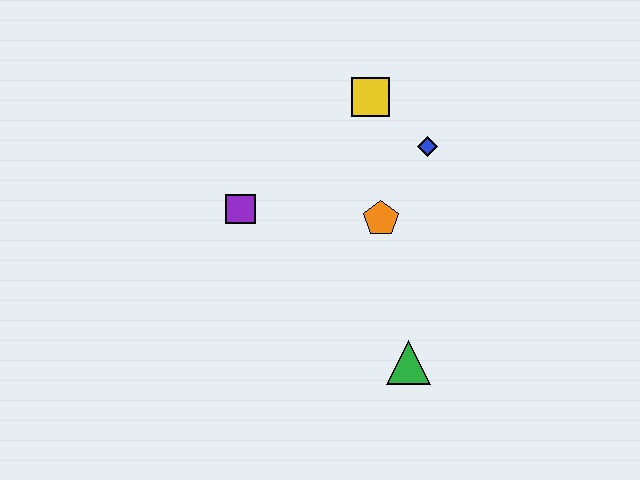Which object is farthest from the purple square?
The green triangle is farthest from the purple square.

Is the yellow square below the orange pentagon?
No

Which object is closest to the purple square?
The orange pentagon is closest to the purple square.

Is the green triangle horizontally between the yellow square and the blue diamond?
Yes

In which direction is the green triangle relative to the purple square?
The green triangle is to the right of the purple square.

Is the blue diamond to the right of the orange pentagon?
Yes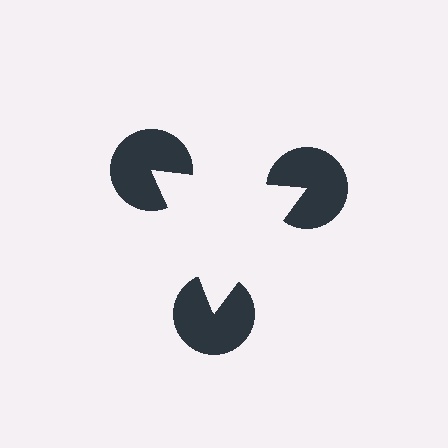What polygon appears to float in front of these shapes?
An illusory triangle — its edges are inferred from the aligned wedge cuts in the pac-man discs, not physically drawn.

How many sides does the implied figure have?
3 sides.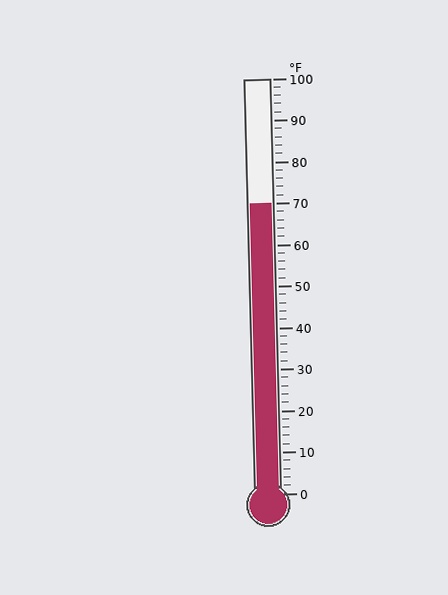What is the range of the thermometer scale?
The thermometer scale ranges from 0°F to 100°F.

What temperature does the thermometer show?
The thermometer shows approximately 70°F.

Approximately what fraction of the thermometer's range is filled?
The thermometer is filled to approximately 70% of its range.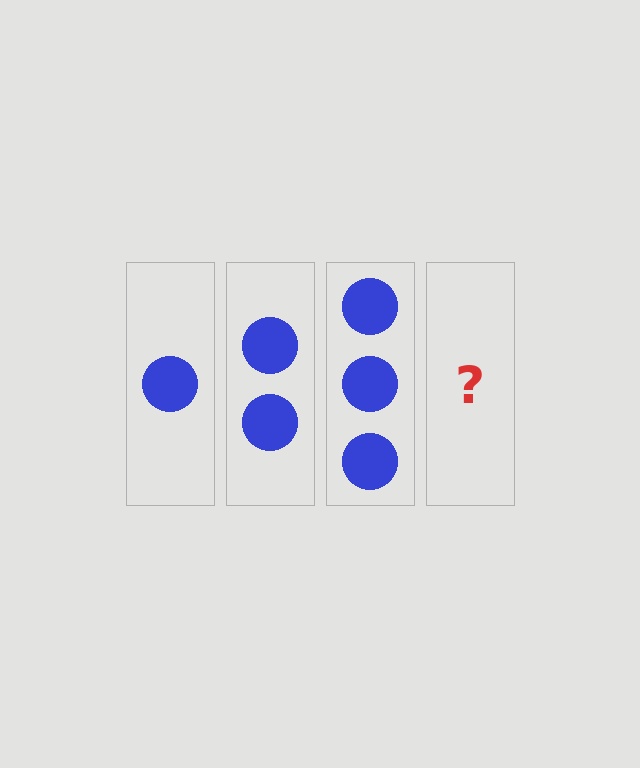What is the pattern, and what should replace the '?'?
The pattern is that each step adds one more circle. The '?' should be 4 circles.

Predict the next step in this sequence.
The next step is 4 circles.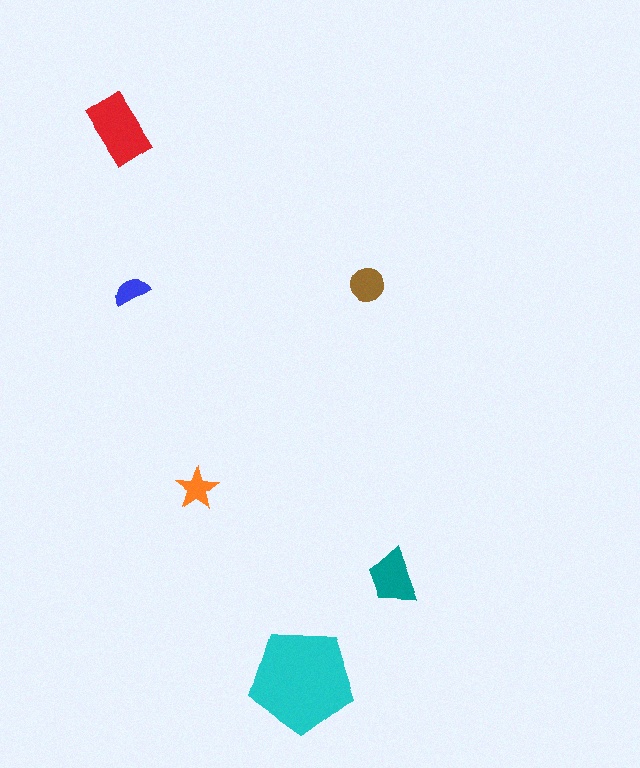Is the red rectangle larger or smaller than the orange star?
Larger.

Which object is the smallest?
The blue semicircle.